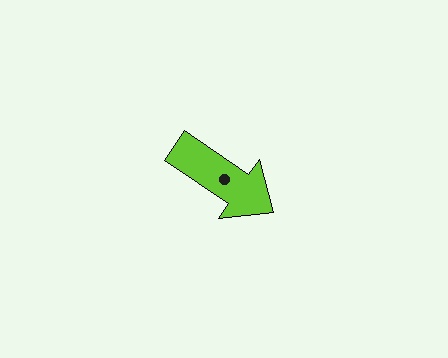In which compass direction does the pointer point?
Southeast.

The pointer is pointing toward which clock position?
Roughly 4 o'clock.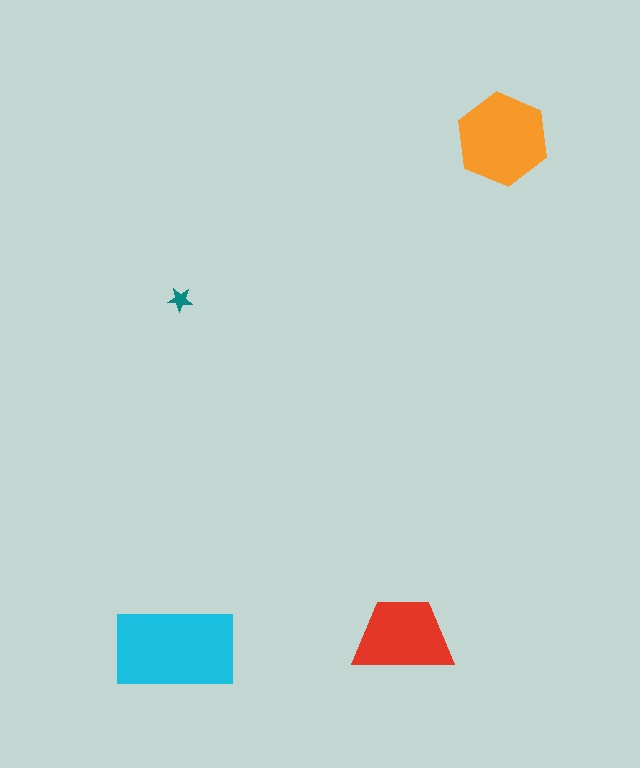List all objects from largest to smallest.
The cyan rectangle, the orange hexagon, the red trapezoid, the teal star.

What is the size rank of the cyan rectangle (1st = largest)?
1st.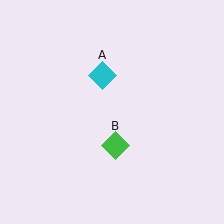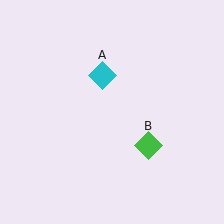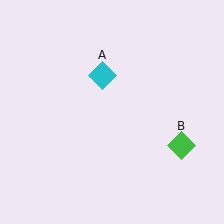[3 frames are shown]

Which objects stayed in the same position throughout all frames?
Cyan diamond (object A) remained stationary.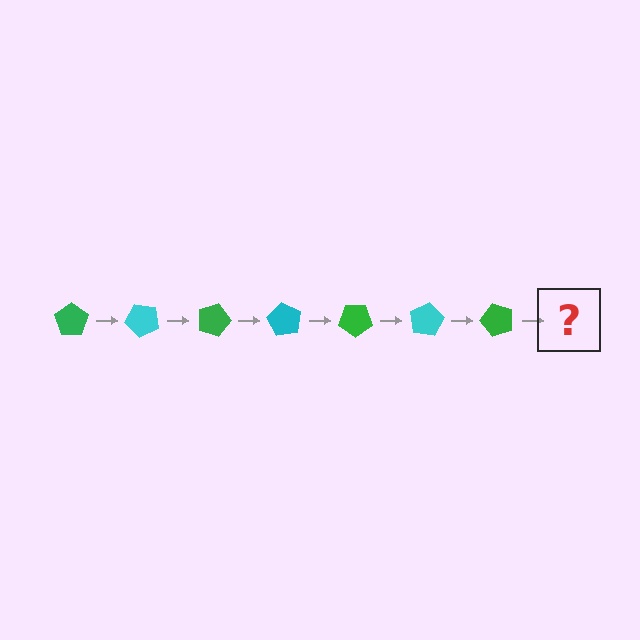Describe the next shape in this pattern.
It should be a cyan pentagon, rotated 315 degrees from the start.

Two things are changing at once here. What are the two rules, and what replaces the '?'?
The two rules are that it rotates 45 degrees each step and the color cycles through green and cyan. The '?' should be a cyan pentagon, rotated 315 degrees from the start.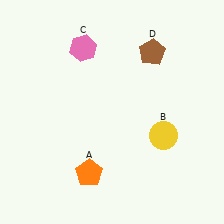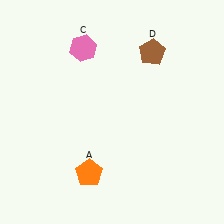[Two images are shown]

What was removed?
The yellow circle (B) was removed in Image 2.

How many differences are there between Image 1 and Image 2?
There is 1 difference between the two images.